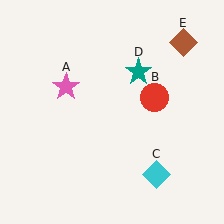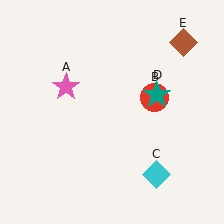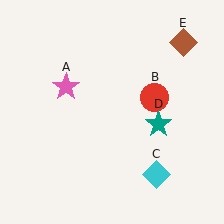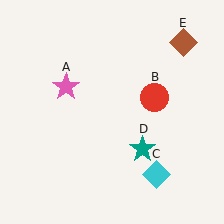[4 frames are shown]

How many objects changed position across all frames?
1 object changed position: teal star (object D).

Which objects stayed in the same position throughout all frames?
Pink star (object A) and red circle (object B) and cyan diamond (object C) and brown diamond (object E) remained stationary.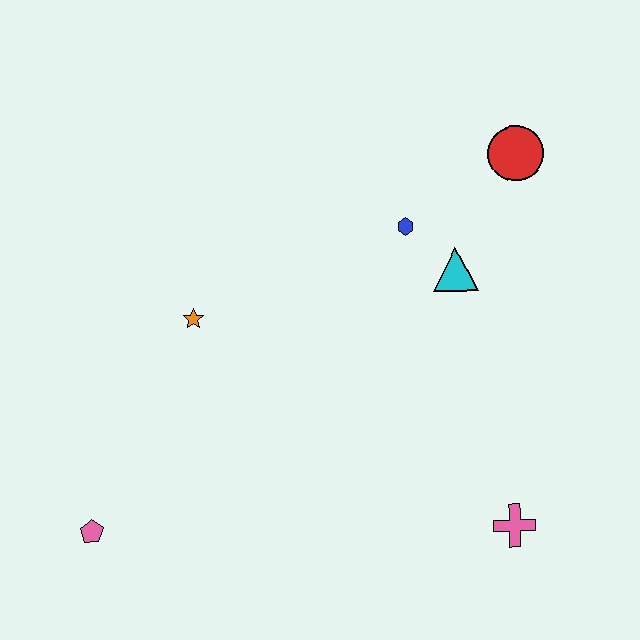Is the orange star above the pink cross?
Yes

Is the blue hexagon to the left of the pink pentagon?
No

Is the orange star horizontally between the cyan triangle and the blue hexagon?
No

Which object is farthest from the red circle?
The pink pentagon is farthest from the red circle.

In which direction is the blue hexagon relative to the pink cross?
The blue hexagon is above the pink cross.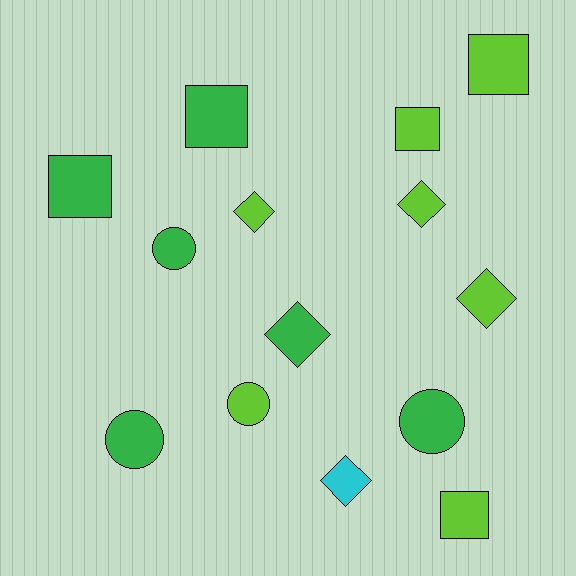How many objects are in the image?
There are 14 objects.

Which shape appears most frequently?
Square, with 5 objects.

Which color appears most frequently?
Lime, with 7 objects.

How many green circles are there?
There are 3 green circles.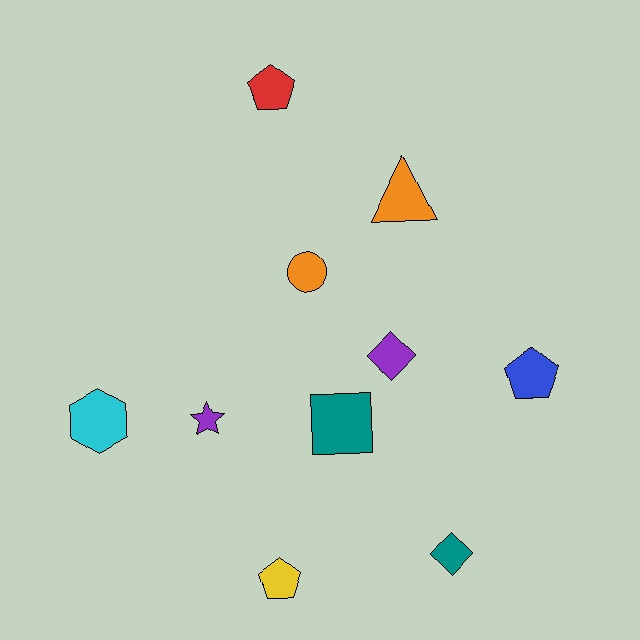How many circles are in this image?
There is 1 circle.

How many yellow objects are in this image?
There is 1 yellow object.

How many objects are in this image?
There are 10 objects.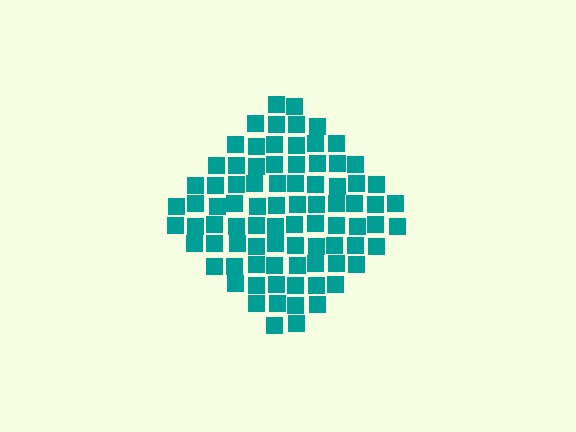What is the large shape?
The large shape is a diamond.